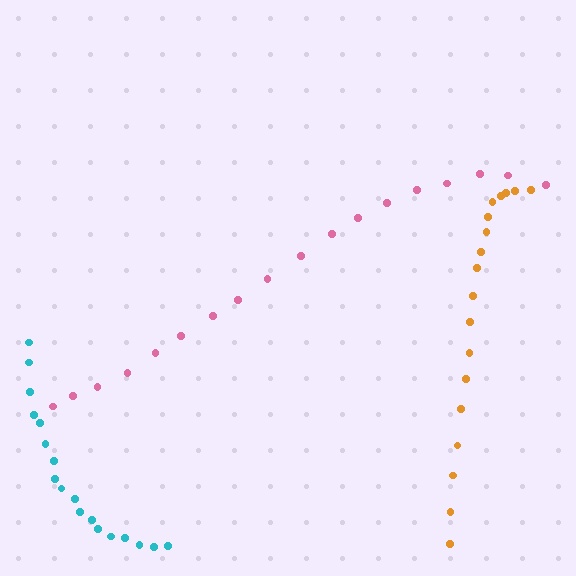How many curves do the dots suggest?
There are 3 distinct paths.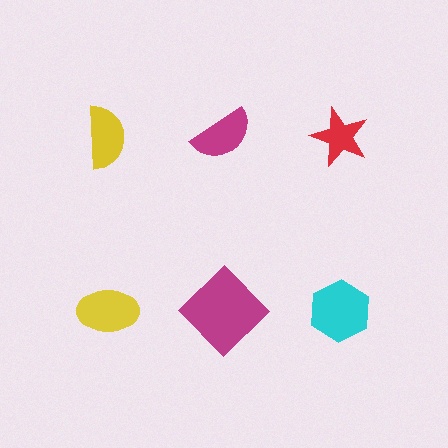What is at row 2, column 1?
A yellow ellipse.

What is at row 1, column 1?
A yellow semicircle.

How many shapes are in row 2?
3 shapes.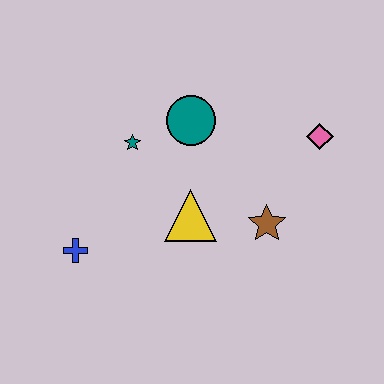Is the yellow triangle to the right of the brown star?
No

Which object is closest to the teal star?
The teal circle is closest to the teal star.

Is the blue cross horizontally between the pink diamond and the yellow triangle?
No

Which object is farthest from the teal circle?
The blue cross is farthest from the teal circle.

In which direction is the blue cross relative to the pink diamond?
The blue cross is to the left of the pink diamond.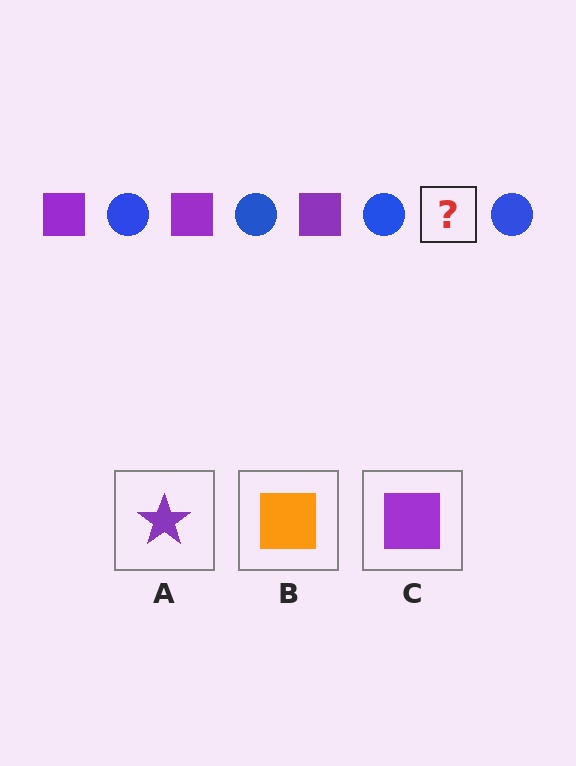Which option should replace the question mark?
Option C.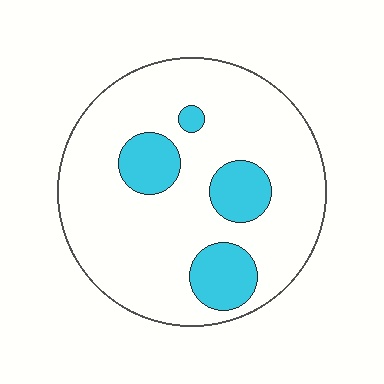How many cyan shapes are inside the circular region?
4.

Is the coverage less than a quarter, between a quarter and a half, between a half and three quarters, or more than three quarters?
Less than a quarter.